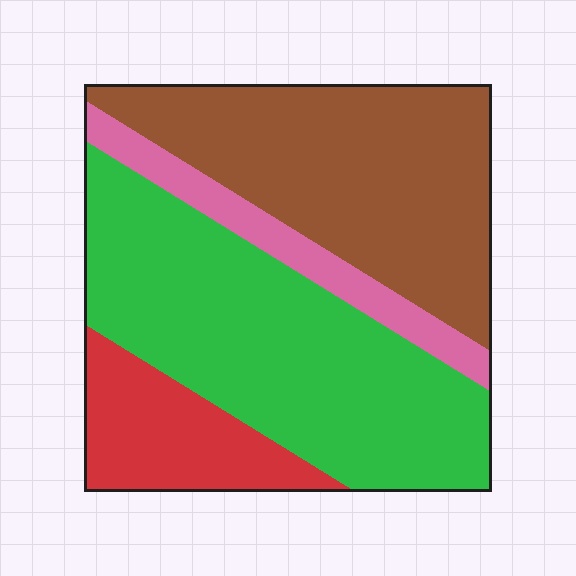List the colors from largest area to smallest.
From largest to smallest: green, brown, red, pink.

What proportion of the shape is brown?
Brown takes up about one third (1/3) of the shape.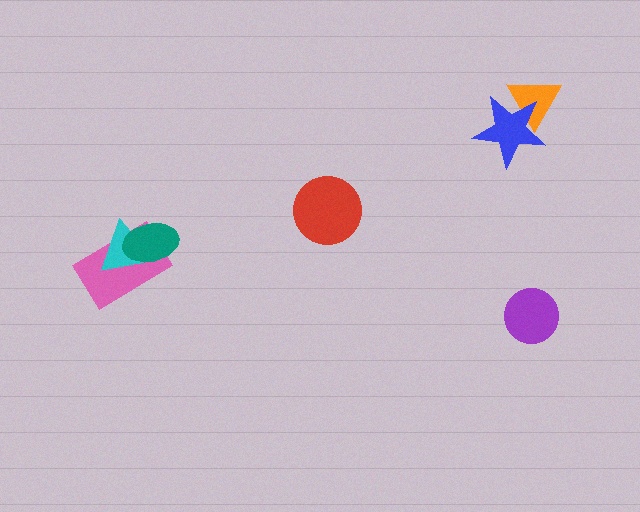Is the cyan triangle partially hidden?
Yes, it is partially covered by another shape.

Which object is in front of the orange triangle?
The blue star is in front of the orange triangle.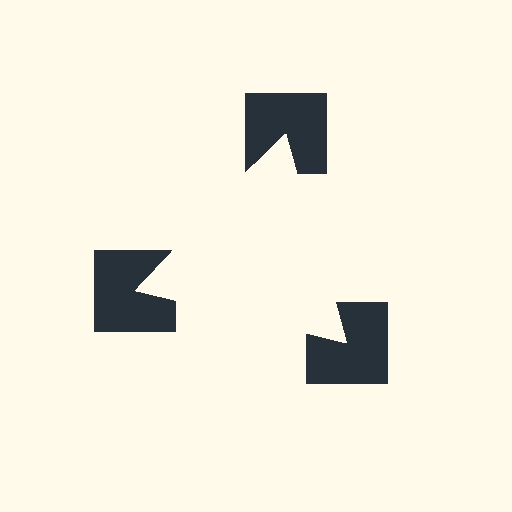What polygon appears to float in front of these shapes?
An illusory triangle — its edges are inferred from the aligned wedge cuts in the notched squares, not physically drawn.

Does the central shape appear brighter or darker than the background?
It typically appears slightly brighter than the background, even though no actual brightness change is drawn.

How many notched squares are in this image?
There are 3 — one at each vertex of the illusory triangle.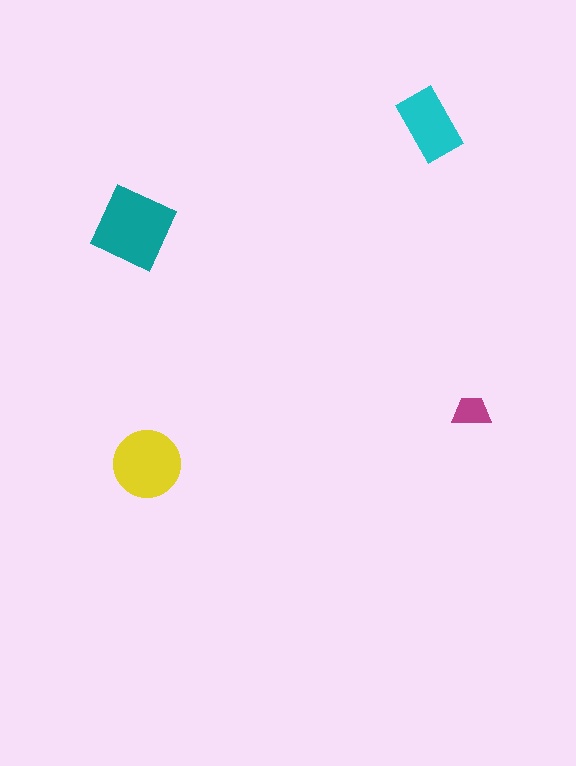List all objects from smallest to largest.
The magenta trapezoid, the cyan rectangle, the yellow circle, the teal square.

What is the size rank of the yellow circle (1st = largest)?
2nd.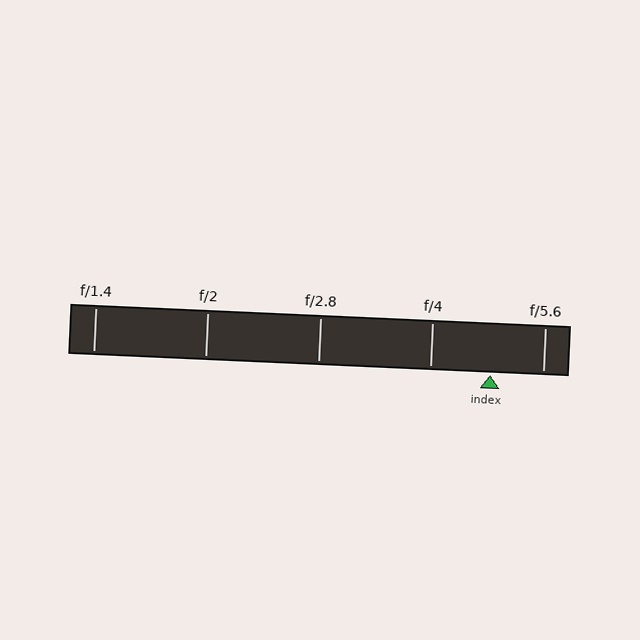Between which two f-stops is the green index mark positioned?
The index mark is between f/4 and f/5.6.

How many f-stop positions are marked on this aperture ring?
There are 5 f-stop positions marked.